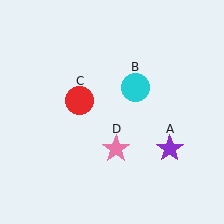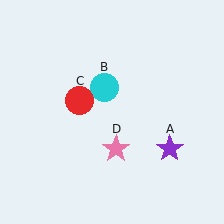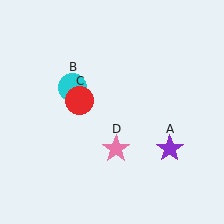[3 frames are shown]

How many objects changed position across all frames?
1 object changed position: cyan circle (object B).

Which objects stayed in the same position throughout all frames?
Purple star (object A) and red circle (object C) and pink star (object D) remained stationary.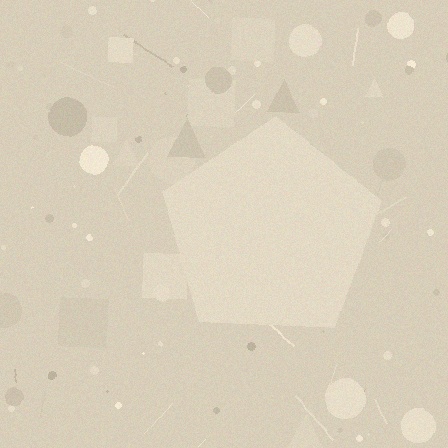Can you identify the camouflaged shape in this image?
The camouflaged shape is a pentagon.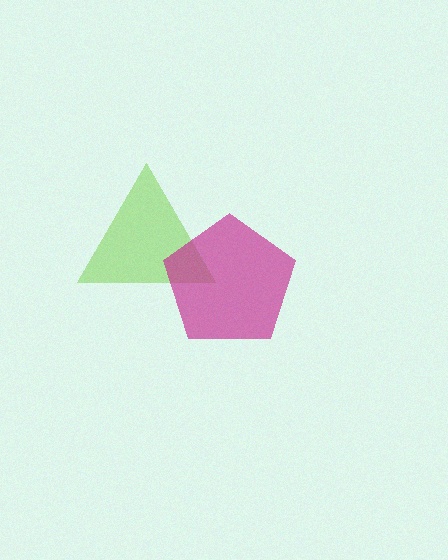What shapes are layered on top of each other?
The layered shapes are: a lime triangle, a magenta pentagon.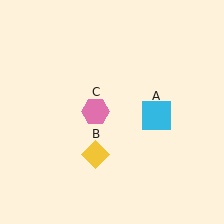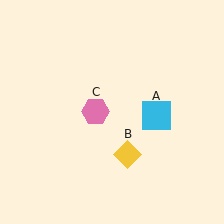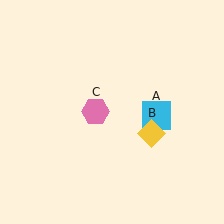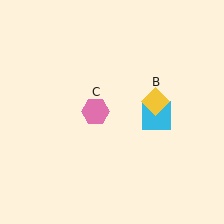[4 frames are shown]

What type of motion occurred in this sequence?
The yellow diamond (object B) rotated counterclockwise around the center of the scene.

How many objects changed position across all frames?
1 object changed position: yellow diamond (object B).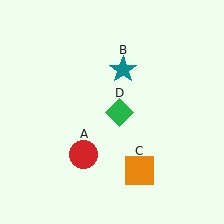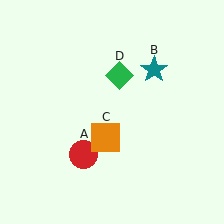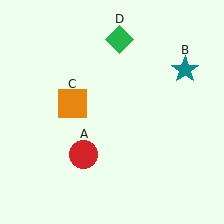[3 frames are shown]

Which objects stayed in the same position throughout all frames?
Red circle (object A) remained stationary.